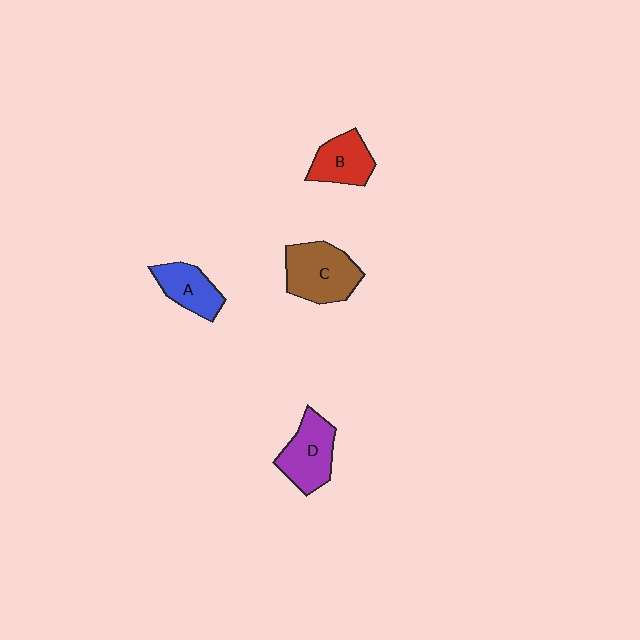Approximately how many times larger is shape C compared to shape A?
Approximately 1.5 times.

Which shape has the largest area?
Shape C (brown).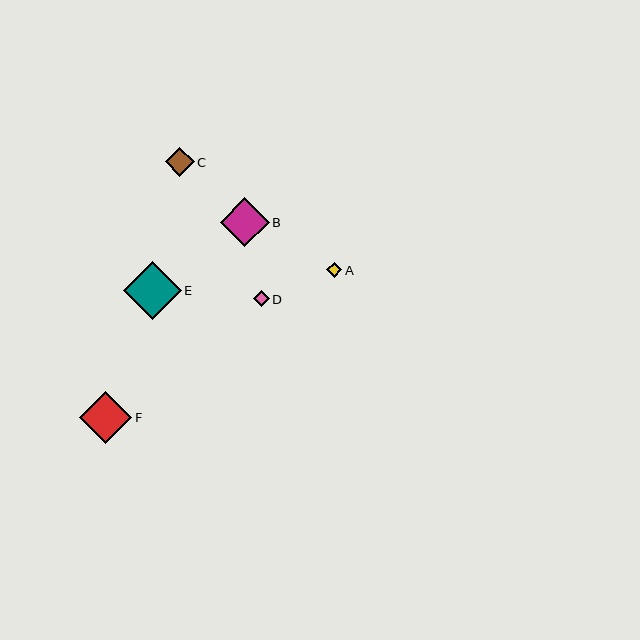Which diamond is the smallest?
Diamond A is the smallest with a size of approximately 15 pixels.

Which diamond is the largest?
Diamond E is the largest with a size of approximately 57 pixels.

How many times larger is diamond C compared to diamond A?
Diamond C is approximately 1.9 times the size of diamond A.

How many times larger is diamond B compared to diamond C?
Diamond B is approximately 1.7 times the size of diamond C.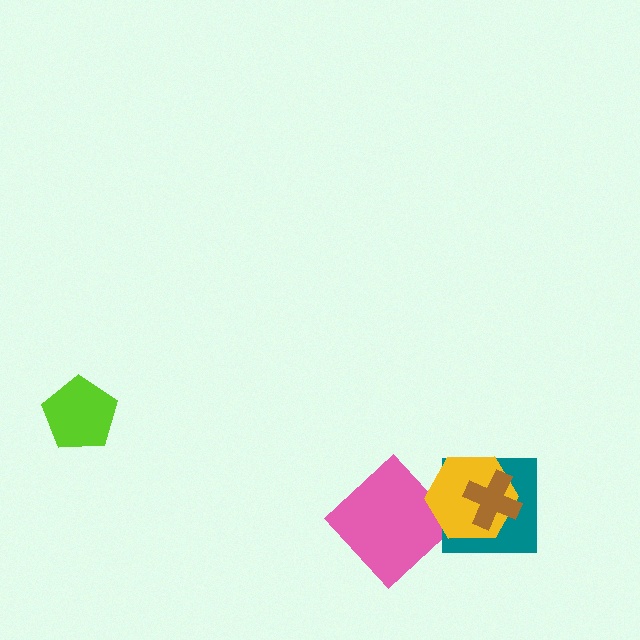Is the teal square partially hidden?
Yes, it is partially covered by another shape.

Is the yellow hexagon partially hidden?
Yes, it is partially covered by another shape.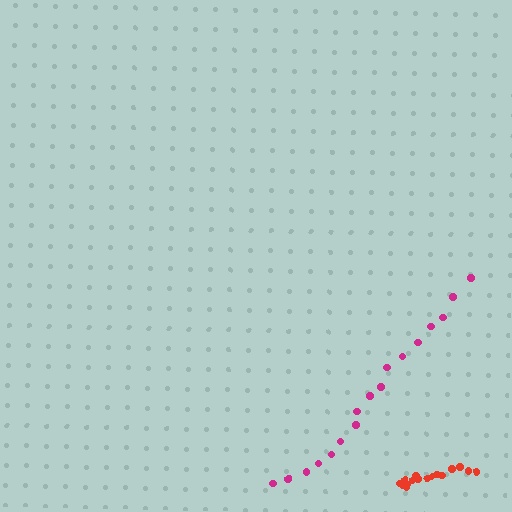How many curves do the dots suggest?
There are 2 distinct paths.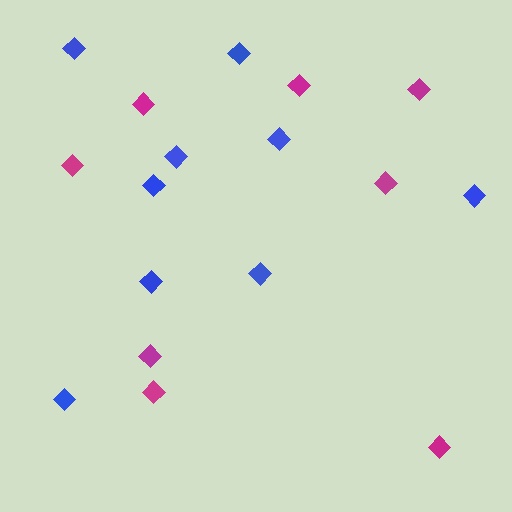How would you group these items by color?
There are 2 groups: one group of blue diamonds (9) and one group of magenta diamonds (8).